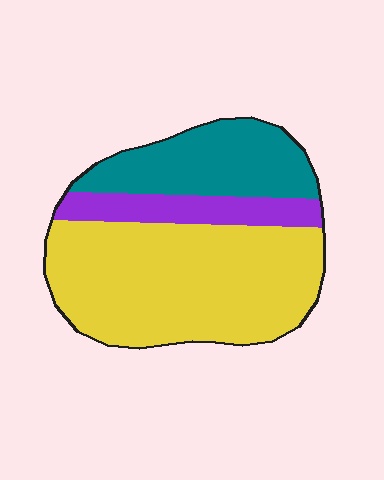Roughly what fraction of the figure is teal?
Teal takes up about one quarter (1/4) of the figure.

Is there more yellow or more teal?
Yellow.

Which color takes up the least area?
Purple, at roughly 15%.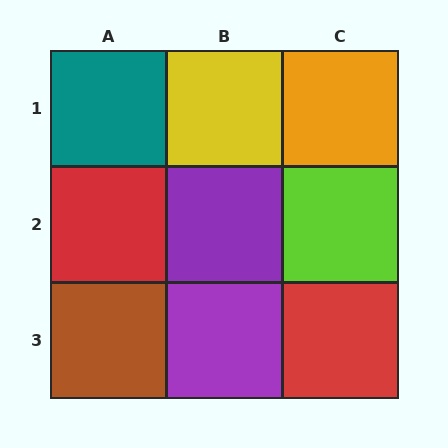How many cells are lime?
1 cell is lime.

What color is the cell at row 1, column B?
Yellow.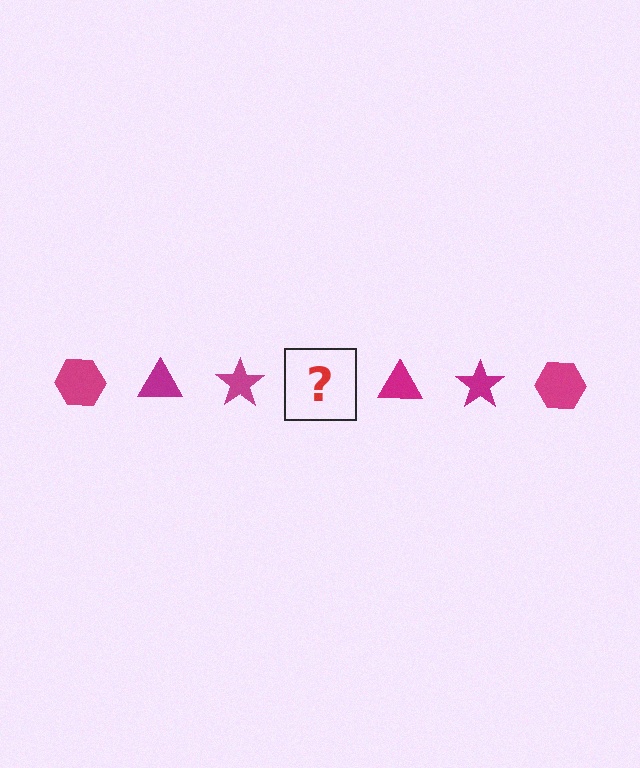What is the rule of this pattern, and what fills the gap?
The rule is that the pattern cycles through hexagon, triangle, star shapes in magenta. The gap should be filled with a magenta hexagon.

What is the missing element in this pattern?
The missing element is a magenta hexagon.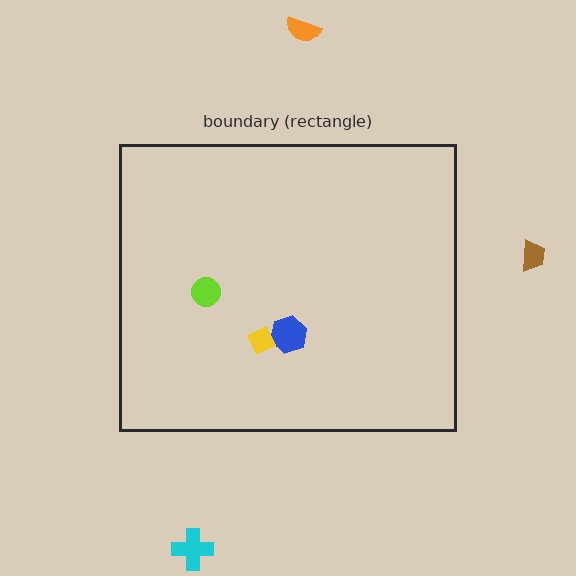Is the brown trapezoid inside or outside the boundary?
Outside.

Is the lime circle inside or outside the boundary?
Inside.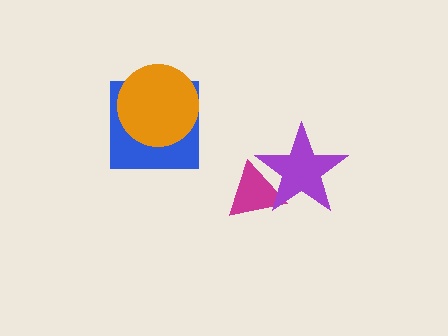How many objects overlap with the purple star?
1 object overlaps with the purple star.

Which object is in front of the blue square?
The orange circle is in front of the blue square.